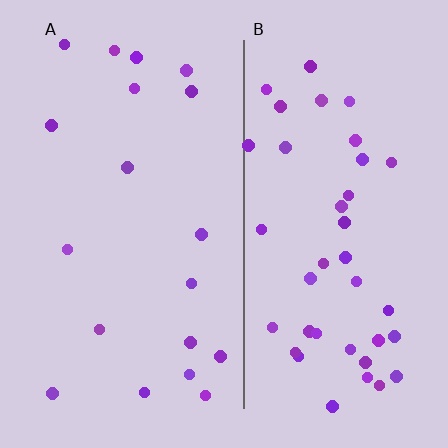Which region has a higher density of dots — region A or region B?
B (the right).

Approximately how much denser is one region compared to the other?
Approximately 2.2× — region B over region A.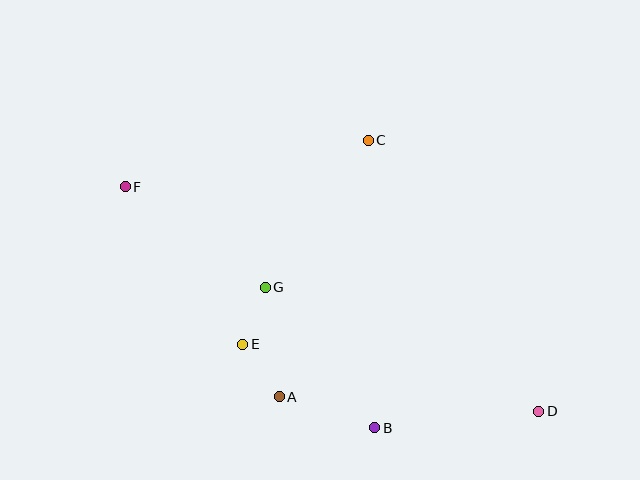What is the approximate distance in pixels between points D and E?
The distance between D and E is approximately 304 pixels.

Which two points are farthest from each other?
Points D and F are farthest from each other.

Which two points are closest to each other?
Points E and G are closest to each other.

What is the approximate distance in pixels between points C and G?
The distance between C and G is approximately 179 pixels.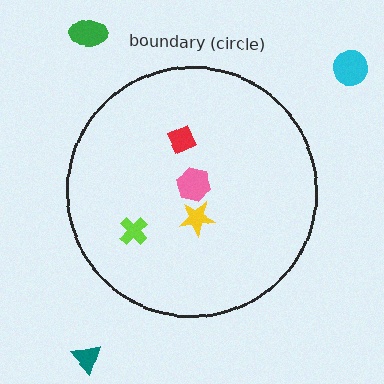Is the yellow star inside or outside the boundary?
Inside.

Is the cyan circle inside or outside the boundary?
Outside.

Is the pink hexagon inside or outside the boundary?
Inside.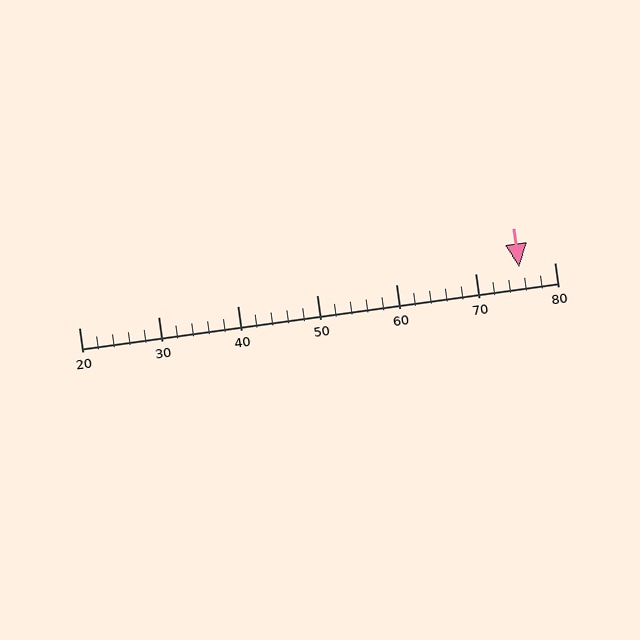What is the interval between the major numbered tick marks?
The major tick marks are spaced 10 units apart.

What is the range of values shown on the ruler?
The ruler shows values from 20 to 80.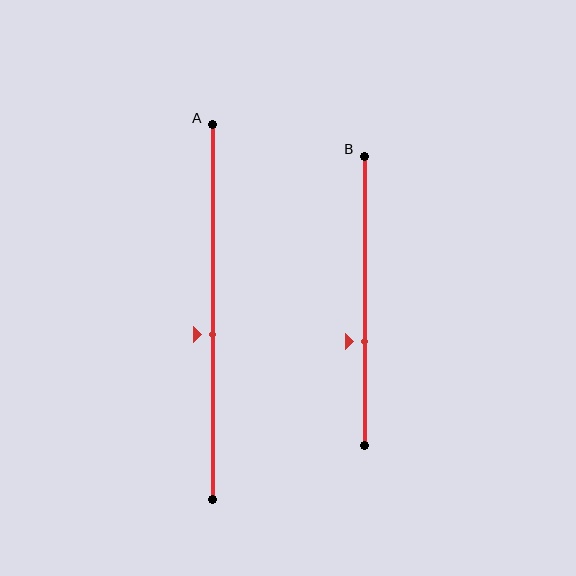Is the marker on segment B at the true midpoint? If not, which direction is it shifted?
No, the marker on segment B is shifted downward by about 14% of the segment length.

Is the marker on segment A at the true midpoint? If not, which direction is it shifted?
No, the marker on segment A is shifted downward by about 6% of the segment length.